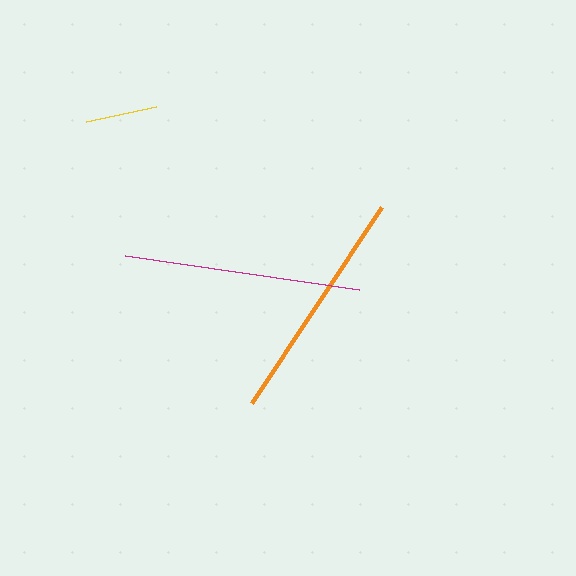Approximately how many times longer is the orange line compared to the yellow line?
The orange line is approximately 3.3 times the length of the yellow line.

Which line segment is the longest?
The magenta line is the longest at approximately 236 pixels.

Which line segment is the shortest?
The yellow line is the shortest at approximately 72 pixels.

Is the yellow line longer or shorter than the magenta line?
The magenta line is longer than the yellow line.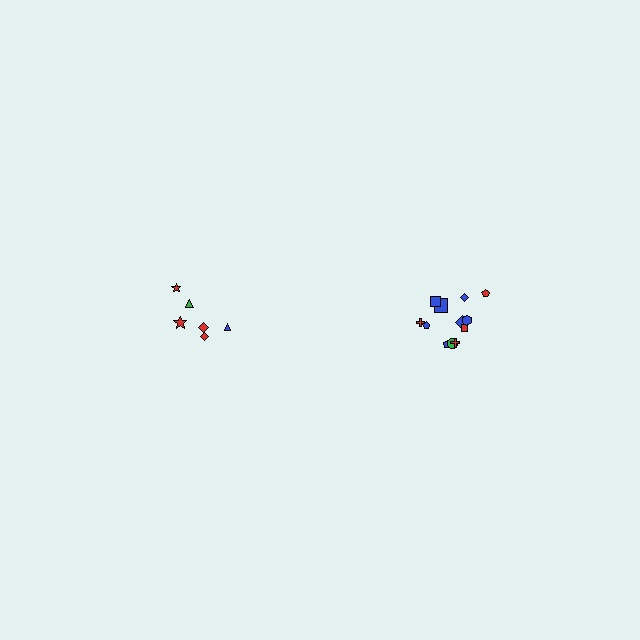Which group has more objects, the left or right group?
The right group.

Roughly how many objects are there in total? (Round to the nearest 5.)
Roughly 20 objects in total.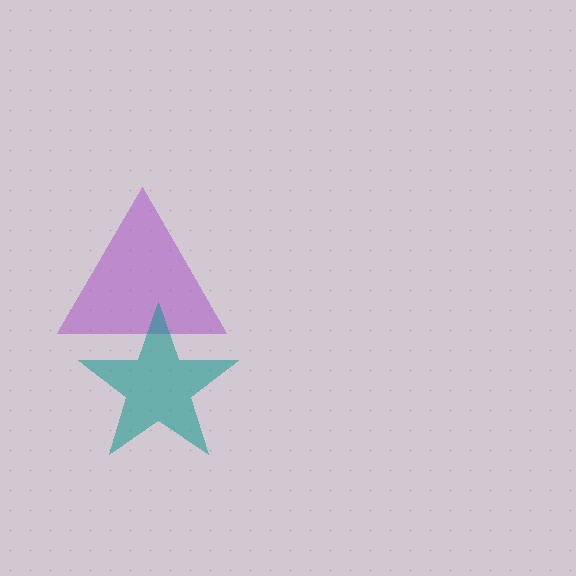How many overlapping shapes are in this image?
There are 2 overlapping shapes in the image.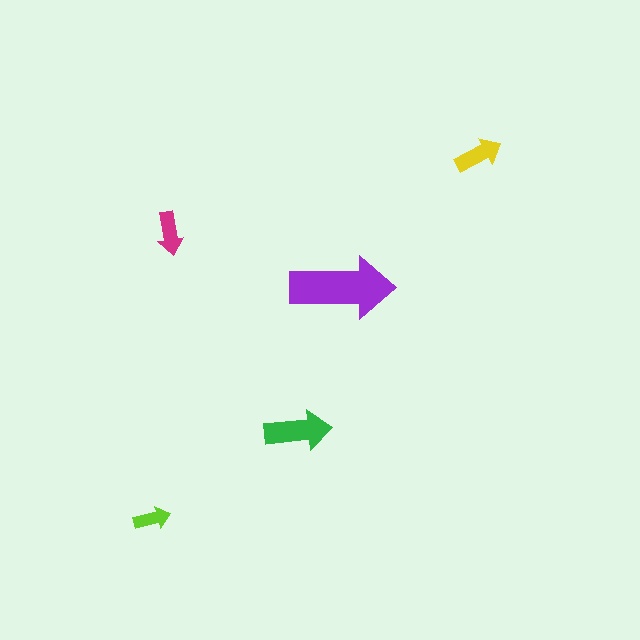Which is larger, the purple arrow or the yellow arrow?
The purple one.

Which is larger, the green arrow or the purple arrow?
The purple one.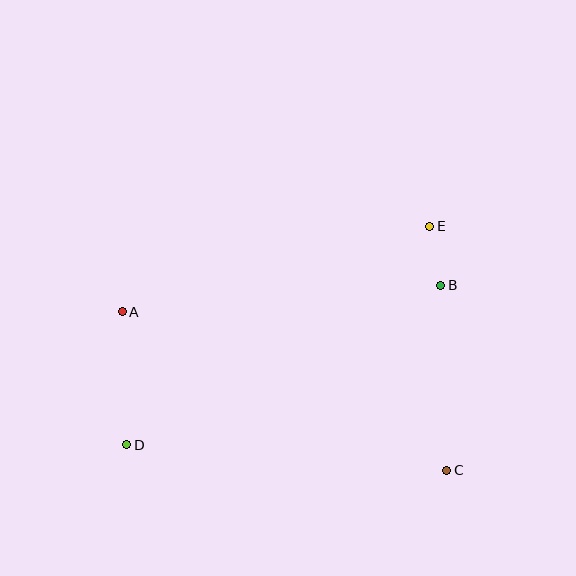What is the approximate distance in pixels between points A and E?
The distance between A and E is approximately 319 pixels.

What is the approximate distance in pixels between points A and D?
The distance between A and D is approximately 133 pixels.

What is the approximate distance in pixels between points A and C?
The distance between A and C is approximately 361 pixels.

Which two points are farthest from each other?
Points D and E are farthest from each other.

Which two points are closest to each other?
Points B and E are closest to each other.